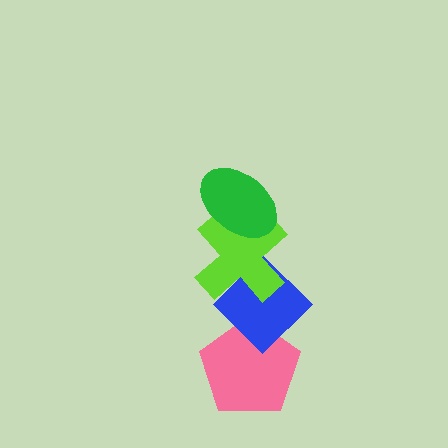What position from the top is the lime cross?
The lime cross is 2nd from the top.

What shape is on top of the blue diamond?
The lime cross is on top of the blue diamond.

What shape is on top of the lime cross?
The green ellipse is on top of the lime cross.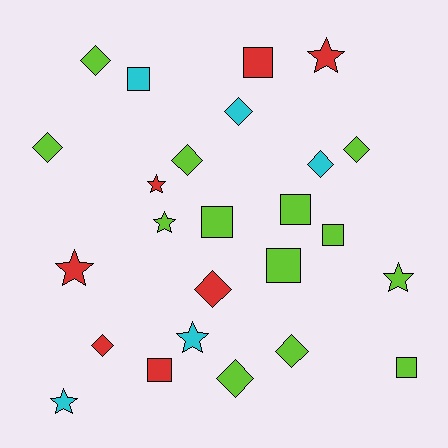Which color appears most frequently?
Lime, with 13 objects.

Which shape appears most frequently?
Diamond, with 10 objects.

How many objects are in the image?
There are 25 objects.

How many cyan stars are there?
There are 2 cyan stars.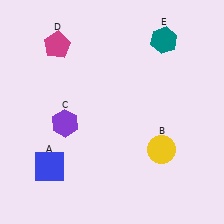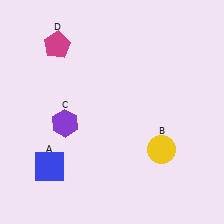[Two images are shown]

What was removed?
The teal hexagon (E) was removed in Image 2.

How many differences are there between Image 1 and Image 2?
There is 1 difference between the two images.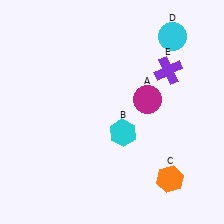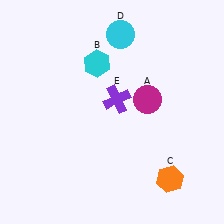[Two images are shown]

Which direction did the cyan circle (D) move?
The cyan circle (D) moved left.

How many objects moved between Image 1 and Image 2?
3 objects moved between the two images.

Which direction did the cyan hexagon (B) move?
The cyan hexagon (B) moved up.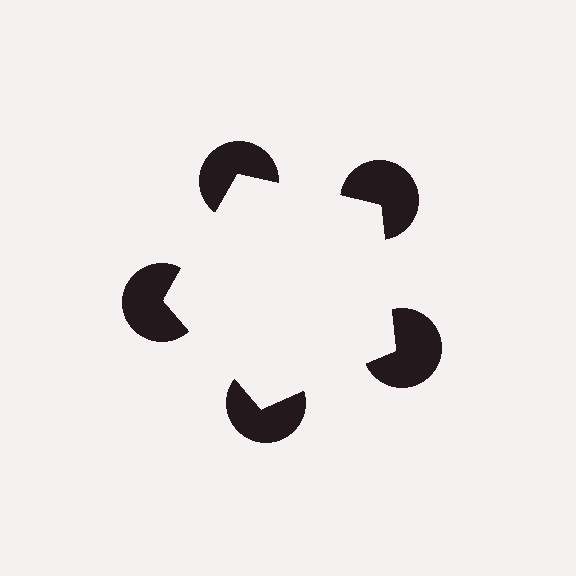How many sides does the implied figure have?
5 sides.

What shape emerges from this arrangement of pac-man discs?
An illusory pentagon — its edges are inferred from the aligned wedge cuts in the pac-man discs, not physically drawn.